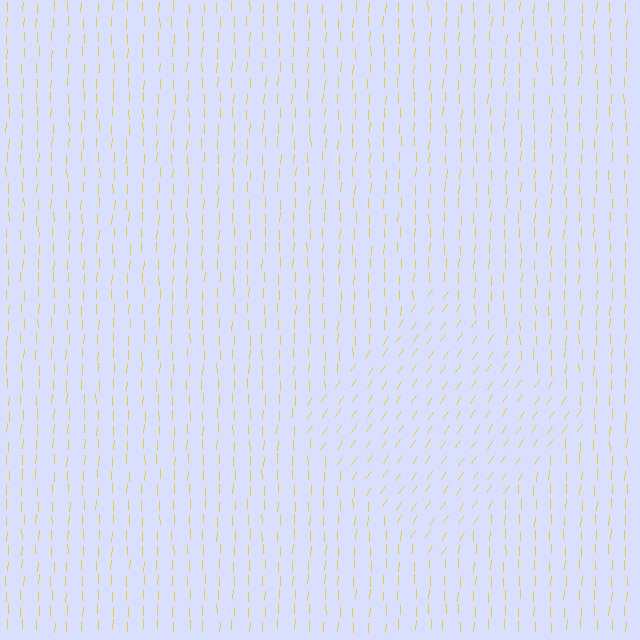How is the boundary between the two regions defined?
The boundary is defined purely by a change in line orientation (approximately 33 degrees difference). All lines are the same color and thickness.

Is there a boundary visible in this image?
Yes, there is a texture boundary formed by a change in line orientation.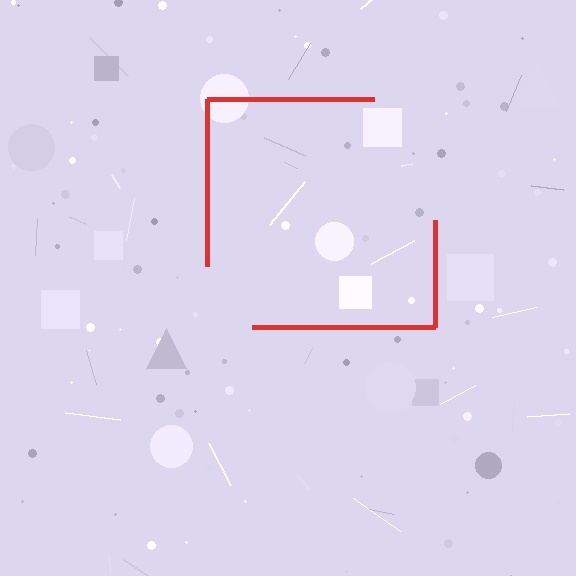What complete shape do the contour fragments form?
The contour fragments form a square.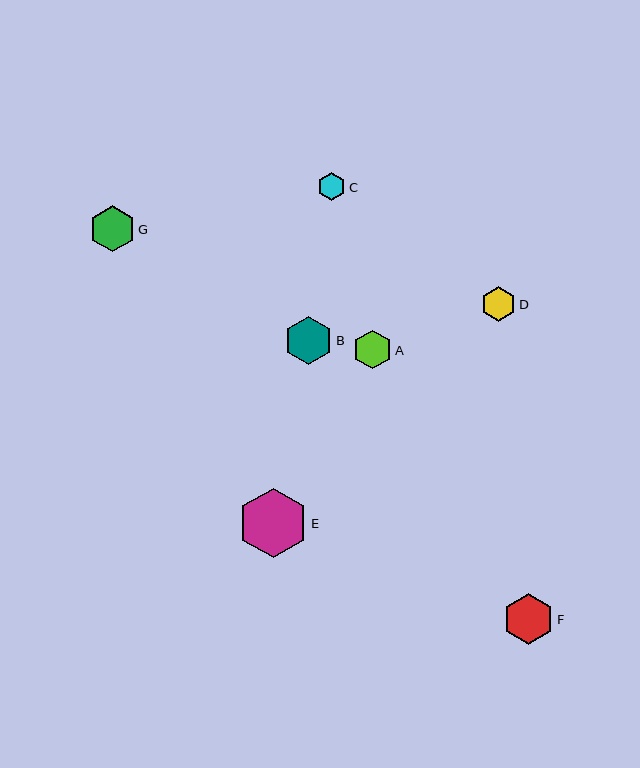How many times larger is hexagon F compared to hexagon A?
Hexagon F is approximately 1.3 times the size of hexagon A.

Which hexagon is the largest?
Hexagon E is the largest with a size of approximately 69 pixels.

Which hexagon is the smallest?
Hexagon C is the smallest with a size of approximately 29 pixels.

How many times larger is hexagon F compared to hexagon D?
Hexagon F is approximately 1.5 times the size of hexagon D.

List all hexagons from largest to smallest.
From largest to smallest: E, F, B, G, A, D, C.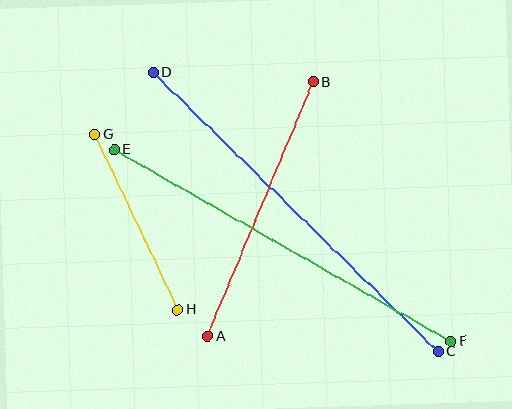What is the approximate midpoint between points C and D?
The midpoint is at approximately (296, 212) pixels.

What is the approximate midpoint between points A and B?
The midpoint is at approximately (261, 209) pixels.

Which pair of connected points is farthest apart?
Points C and D are farthest apart.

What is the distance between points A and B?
The distance is approximately 275 pixels.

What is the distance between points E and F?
The distance is approximately 388 pixels.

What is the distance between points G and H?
The distance is approximately 194 pixels.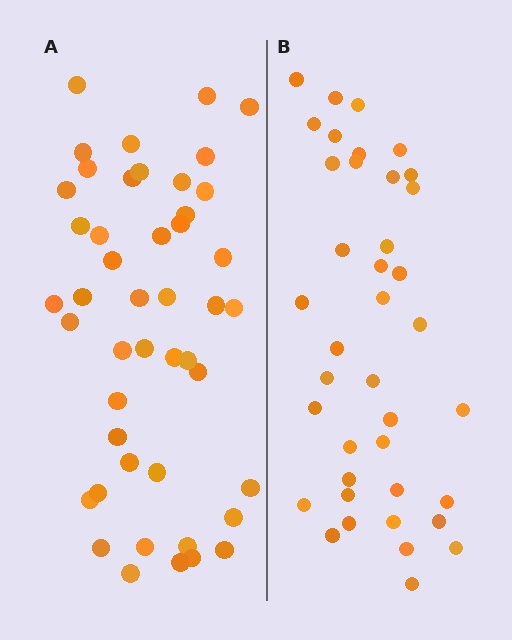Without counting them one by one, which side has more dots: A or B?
Region A (the left region) has more dots.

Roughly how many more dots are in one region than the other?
Region A has roughly 8 or so more dots than region B.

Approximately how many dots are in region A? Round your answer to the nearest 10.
About 50 dots. (The exact count is 46, which rounds to 50.)